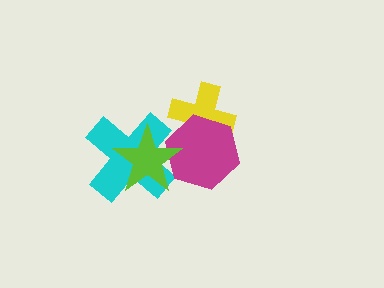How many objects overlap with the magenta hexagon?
3 objects overlap with the magenta hexagon.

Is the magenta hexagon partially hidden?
Yes, it is partially covered by another shape.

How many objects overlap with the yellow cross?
1 object overlaps with the yellow cross.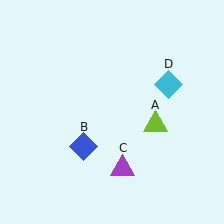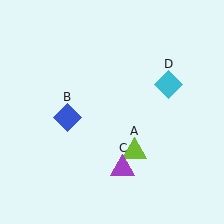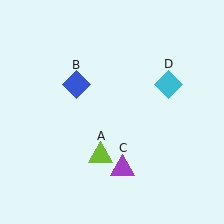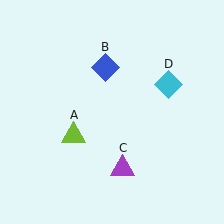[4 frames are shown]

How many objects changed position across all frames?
2 objects changed position: lime triangle (object A), blue diamond (object B).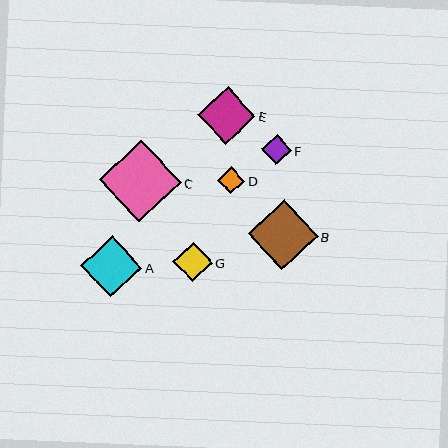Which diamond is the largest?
Diamond C is the largest with a size of approximately 82 pixels.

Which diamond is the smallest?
Diamond D is the smallest with a size of approximately 27 pixels.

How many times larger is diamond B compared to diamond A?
Diamond B is approximately 1.1 times the size of diamond A.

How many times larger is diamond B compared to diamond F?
Diamond B is approximately 2.3 times the size of diamond F.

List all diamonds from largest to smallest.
From largest to smallest: C, B, A, E, G, F, D.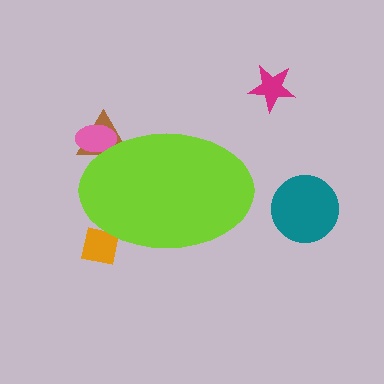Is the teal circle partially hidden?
No, the teal circle is fully visible.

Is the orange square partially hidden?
Yes, the orange square is partially hidden behind the lime ellipse.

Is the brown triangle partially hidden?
Yes, the brown triangle is partially hidden behind the lime ellipse.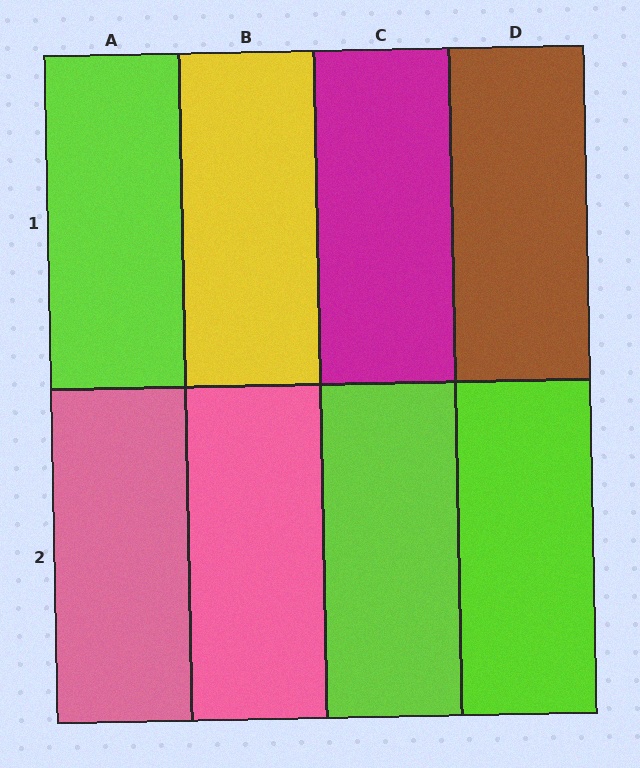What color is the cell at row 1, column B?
Yellow.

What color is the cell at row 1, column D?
Brown.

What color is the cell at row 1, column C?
Magenta.